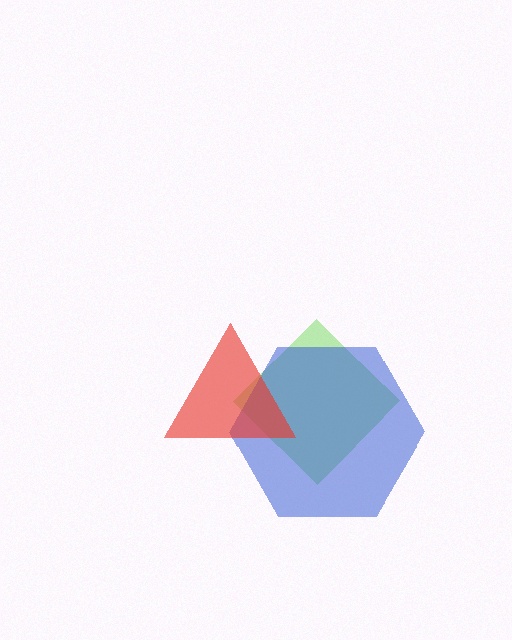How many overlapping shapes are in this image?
There are 3 overlapping shapes in the image.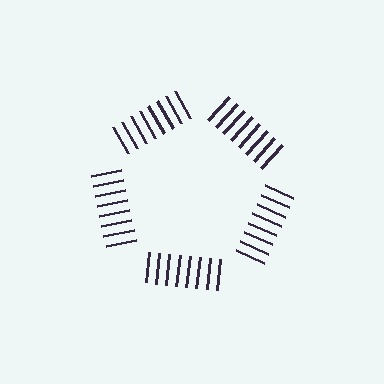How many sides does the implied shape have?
5 sides — the line-ends trace a pentagon.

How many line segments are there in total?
40 — 8 along each of the 5 edges.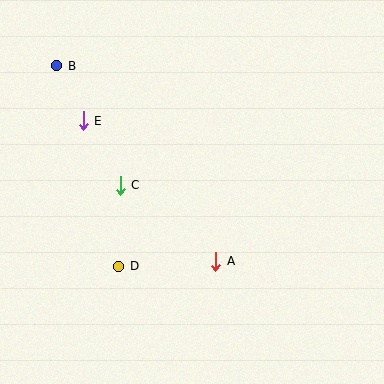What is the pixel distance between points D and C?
The distance between D and C is 81 pixels.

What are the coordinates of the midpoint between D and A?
The midpoint between D and A is at (167, 264).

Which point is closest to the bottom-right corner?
Point A is closest to the bottom-right corner.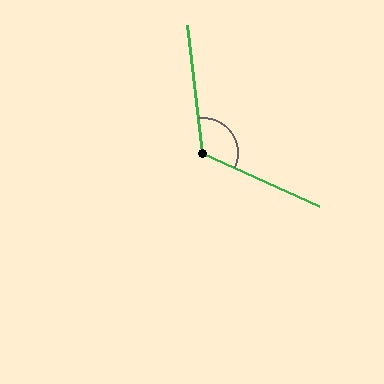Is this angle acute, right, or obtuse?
It is obtuse.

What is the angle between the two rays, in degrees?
Approximately 121 degrees.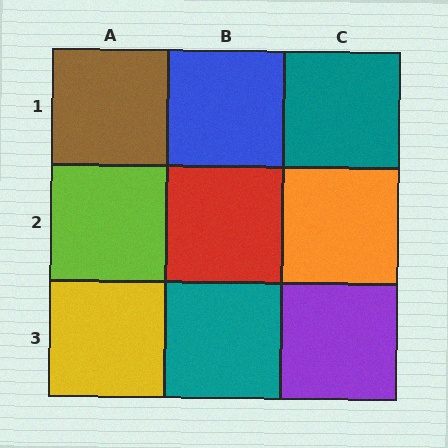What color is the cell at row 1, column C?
Teal.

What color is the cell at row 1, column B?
Blue.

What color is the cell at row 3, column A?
Yellow.